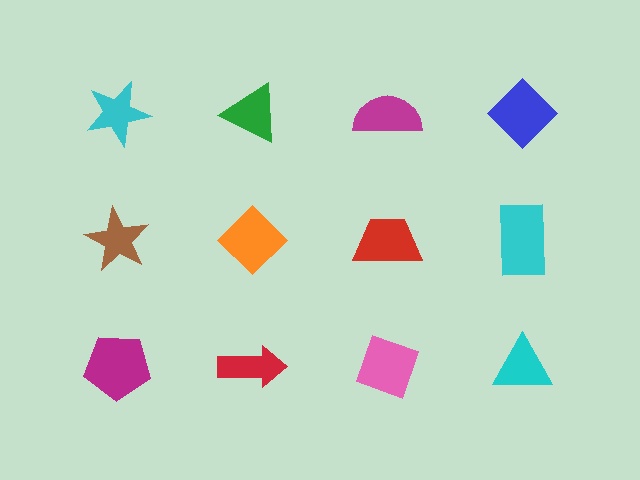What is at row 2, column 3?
A red trapezoid.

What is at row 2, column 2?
An orange diamond.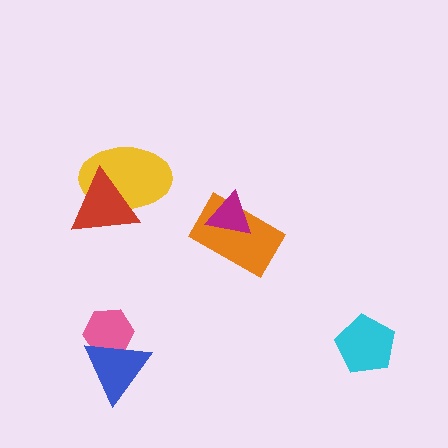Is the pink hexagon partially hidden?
Yes, it is partially covered by another shape.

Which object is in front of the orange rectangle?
The magenta triangle is in front of the orange rectangle.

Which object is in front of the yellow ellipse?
The red triangle is in front of the yellow ellipse.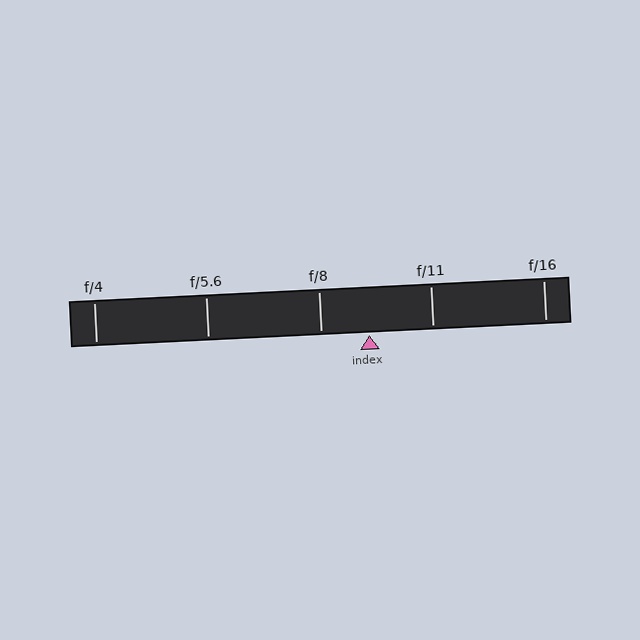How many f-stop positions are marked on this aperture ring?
There are 5 f-stop positions marked.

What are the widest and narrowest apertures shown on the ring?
The widest aperture shown is f/4 and the narrowest is f/16.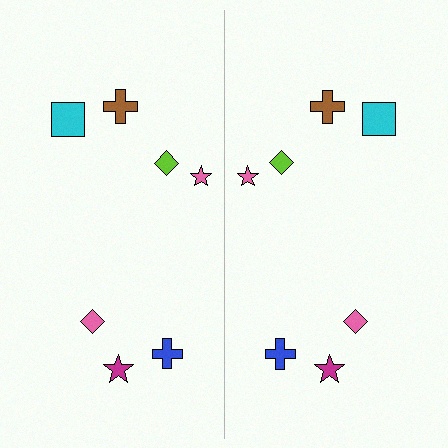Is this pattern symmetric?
Yes, this pattern has bilateral (reflection) symmetry.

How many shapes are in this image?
There are 14 shapes in this image.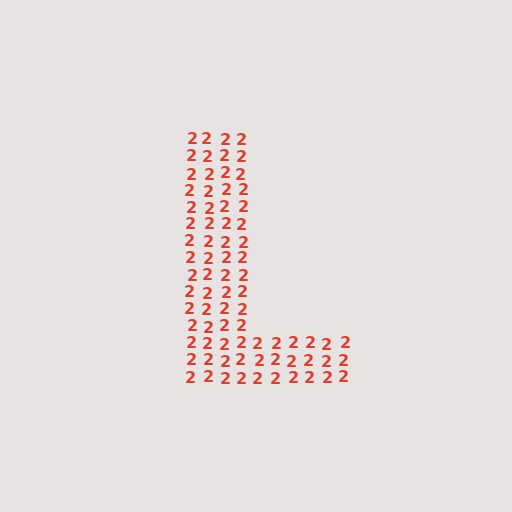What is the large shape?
The large shape is the letter L.